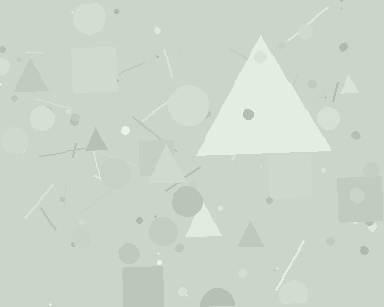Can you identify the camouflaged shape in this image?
The camouflaged shape is a triangle.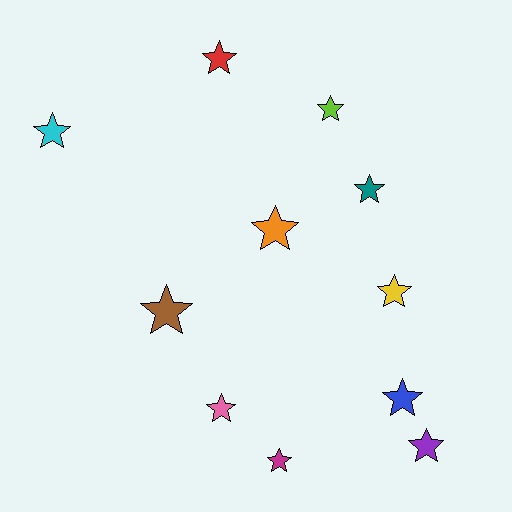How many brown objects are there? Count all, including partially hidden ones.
There is 1 brown object.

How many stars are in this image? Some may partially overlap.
There are 11 stars.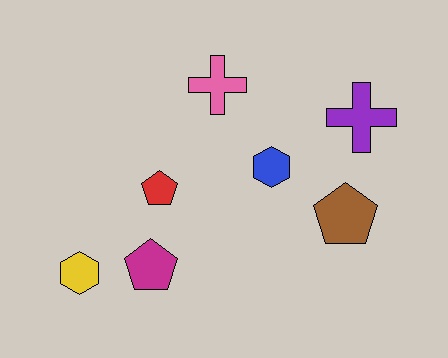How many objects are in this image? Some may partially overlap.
There are 7 objects.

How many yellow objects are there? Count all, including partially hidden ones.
There is 1 yellow object.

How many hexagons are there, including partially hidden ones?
There are 2 hexagons.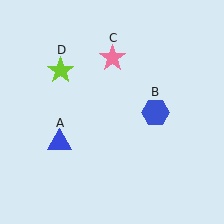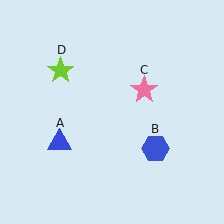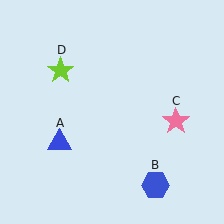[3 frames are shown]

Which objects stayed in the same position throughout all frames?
Blue triangle (object A) and lime star (object D) remained stationary.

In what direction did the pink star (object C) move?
The pink star (object C) moved down and to the right.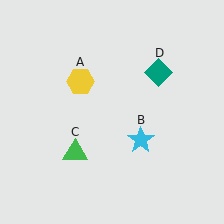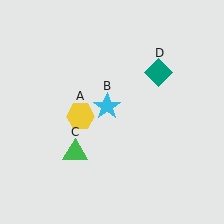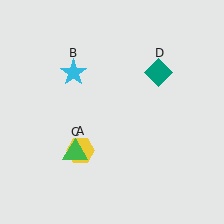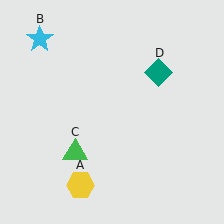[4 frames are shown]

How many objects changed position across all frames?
2 objects changed position: yellow hexagon (object A), cyan star (object B).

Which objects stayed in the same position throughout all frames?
Green triangle (object C) and teal diamond (object D) remained stationary.